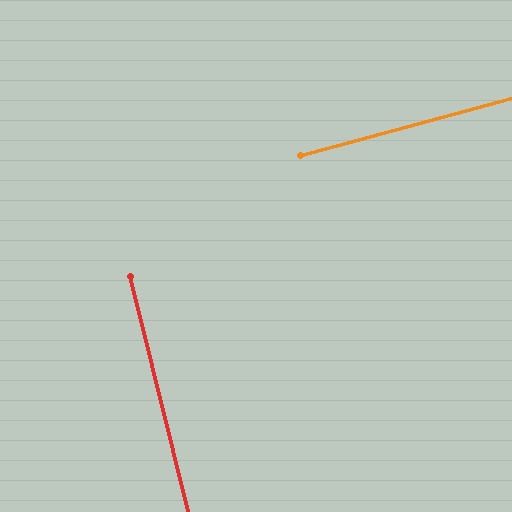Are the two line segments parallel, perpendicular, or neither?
Perpendicular — they meet at approximately 89°.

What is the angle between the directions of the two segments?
Approximately 89 degrees.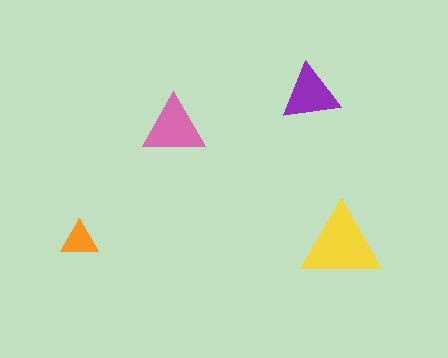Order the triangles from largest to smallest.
the yellow one, the pink one, the purple one, the orange one.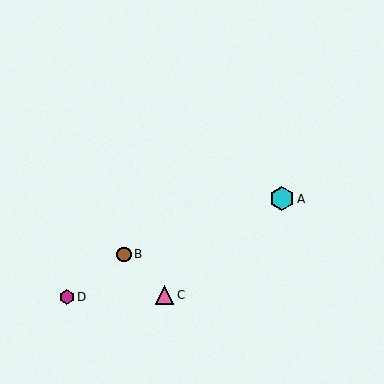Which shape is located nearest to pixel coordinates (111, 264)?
The brown circle (labeled B) at (124, 254) is nearest to that location.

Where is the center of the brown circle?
The center of the brown circle is at (124, 254).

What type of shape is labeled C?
Shape C is a pink triangle.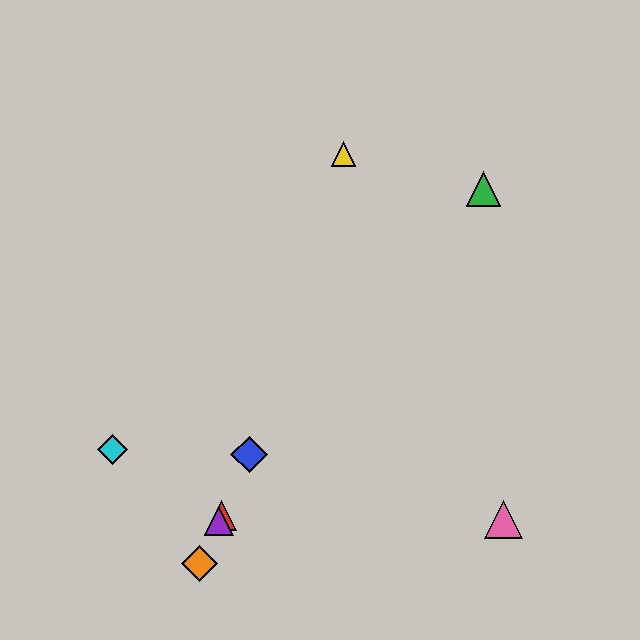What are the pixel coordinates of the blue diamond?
The blue diamond is at (249, 454).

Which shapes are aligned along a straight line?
The red triangle, the blue diamond, the purple triangle, the orange diamond are aligned along a straight line.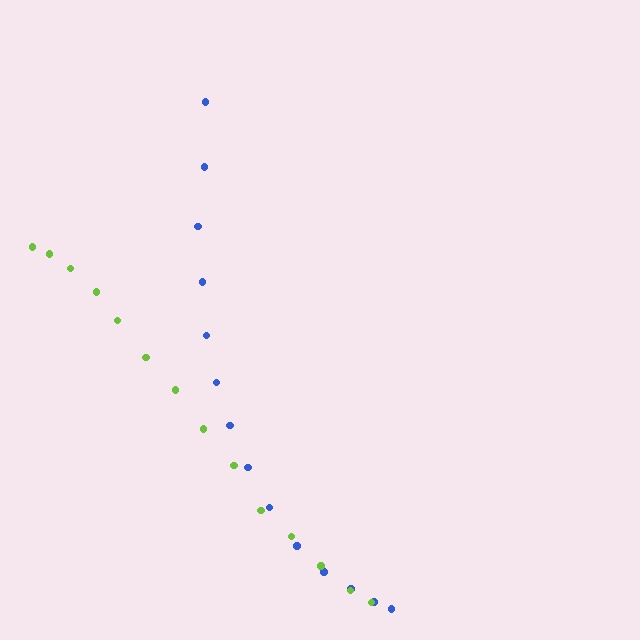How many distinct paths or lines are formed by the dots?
There are 2 distinct paths.